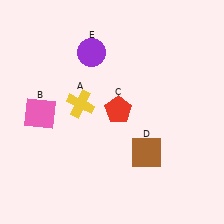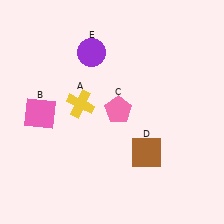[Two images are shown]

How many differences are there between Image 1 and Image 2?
There is 1 difference between the two images.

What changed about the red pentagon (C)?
In Image 1, C is red. In Image 2, it changed to pink.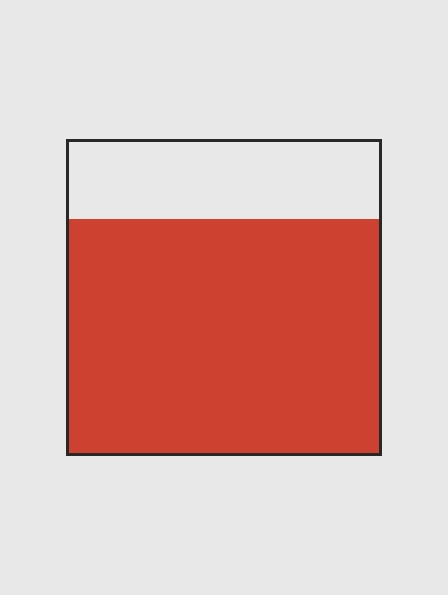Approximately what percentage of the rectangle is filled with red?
Approximately 75%.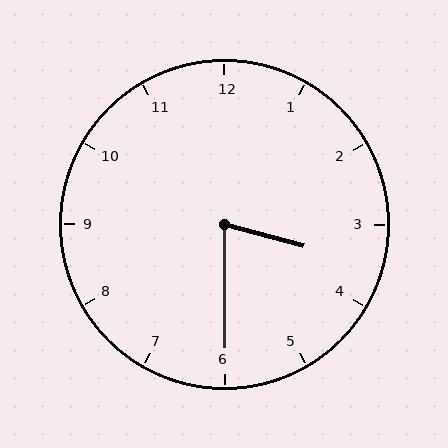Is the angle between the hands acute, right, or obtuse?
It is acute.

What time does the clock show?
3:30.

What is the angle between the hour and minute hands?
Approximately 75 degrees.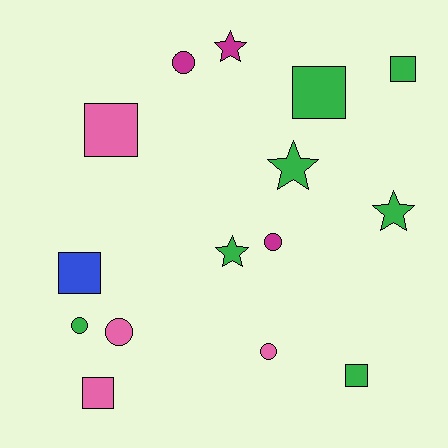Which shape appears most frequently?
Square, with 6 objects.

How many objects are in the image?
There are 15 objects.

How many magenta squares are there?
There are no magenta squares.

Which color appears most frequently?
Green, with 7 objects.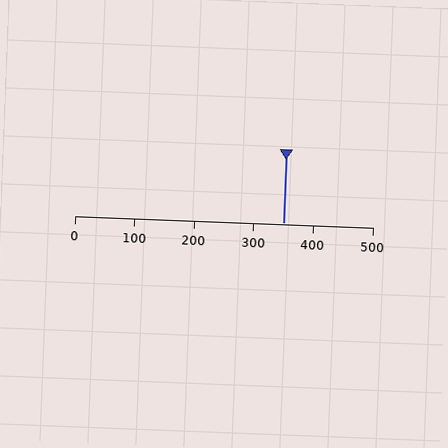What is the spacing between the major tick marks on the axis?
The major ticks are spaced 100 apart.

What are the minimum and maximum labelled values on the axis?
The axis runs from 0 to 500.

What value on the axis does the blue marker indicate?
The marker indicates approximately 350.